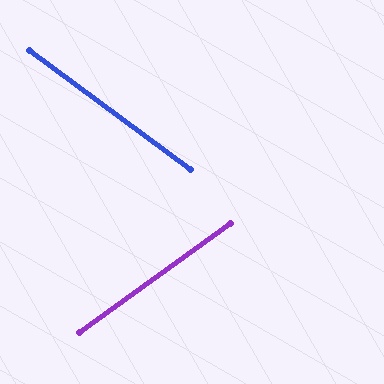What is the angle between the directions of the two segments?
Approximately 73 degrees.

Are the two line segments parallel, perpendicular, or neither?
Neither parallel nor perpendicular — they differ by about 73°.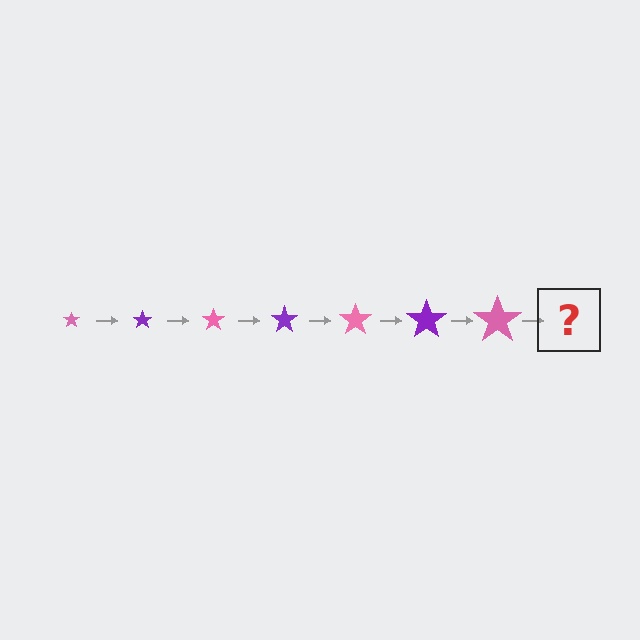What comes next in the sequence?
The next element should be a purple star, larger than the previous one.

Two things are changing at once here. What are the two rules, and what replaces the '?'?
The two rules are that the star grows larger each step and the color cycles through pink and purple. The '?' should be a purple star, larger than the previous one.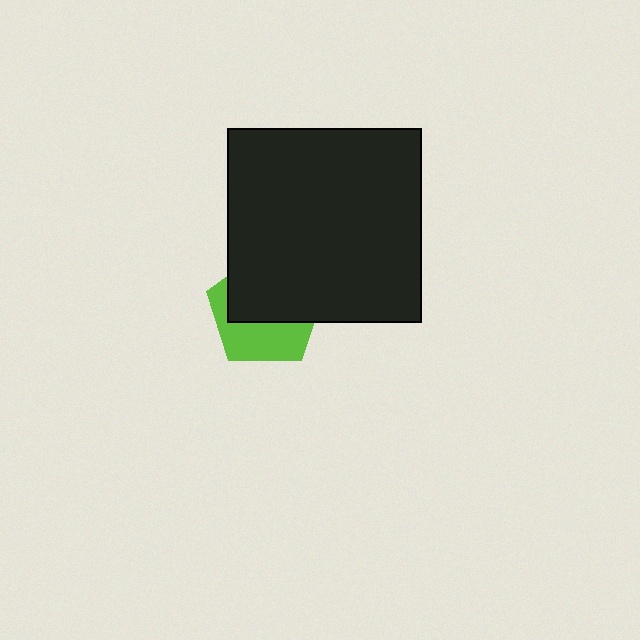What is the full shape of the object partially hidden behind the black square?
The partially hidden object is a lime pentagon.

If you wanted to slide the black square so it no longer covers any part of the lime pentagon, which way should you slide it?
Slide it up — that is the most direct way to separate the two shapes.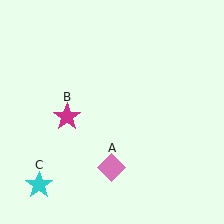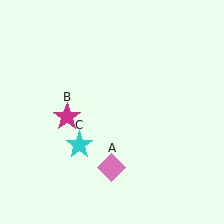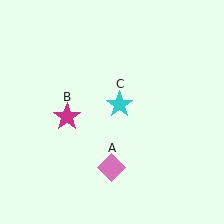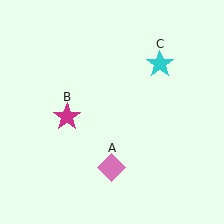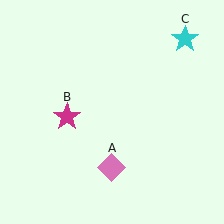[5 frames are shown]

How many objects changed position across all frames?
1 object changed position: cyan star (object C).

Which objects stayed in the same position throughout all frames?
Pink diamond (object A) and magenta star (object B) remained stationary.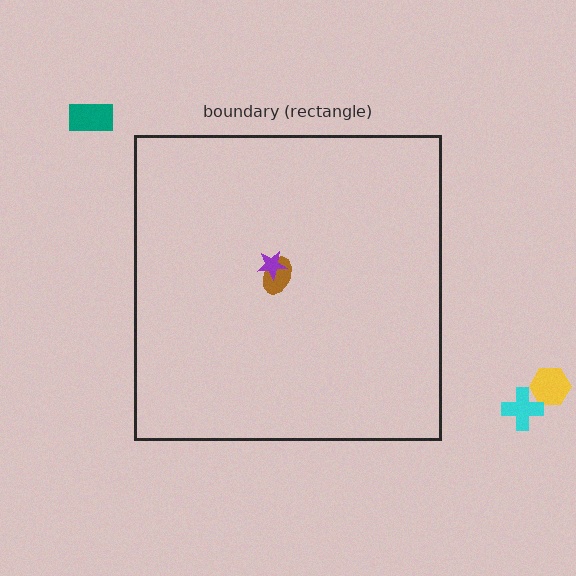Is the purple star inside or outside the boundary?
Inside.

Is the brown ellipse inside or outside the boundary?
Inside.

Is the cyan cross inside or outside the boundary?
Outside.